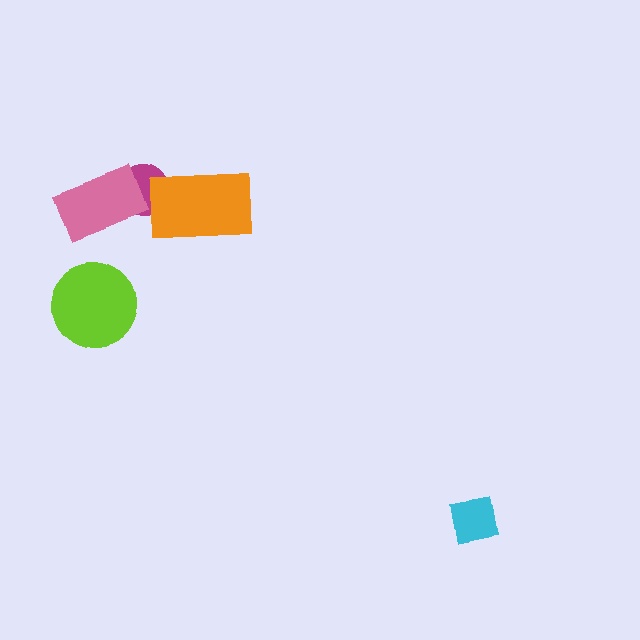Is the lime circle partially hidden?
No, no other shape covers it.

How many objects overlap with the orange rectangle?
1 object overlaps with the orange rectangle.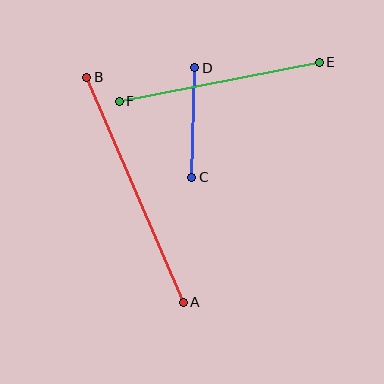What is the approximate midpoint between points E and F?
The midpoint is at approximately (219, 82) pixels.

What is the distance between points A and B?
The distance is approximately 245 pixels.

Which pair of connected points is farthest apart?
Points A and B are farthest apart.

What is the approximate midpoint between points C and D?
The midpoint is at approximately (193, 122) pixels.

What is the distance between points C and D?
The distance is approximately 110 pixels.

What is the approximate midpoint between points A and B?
The midpoint is at approximately (135, 190) pixels.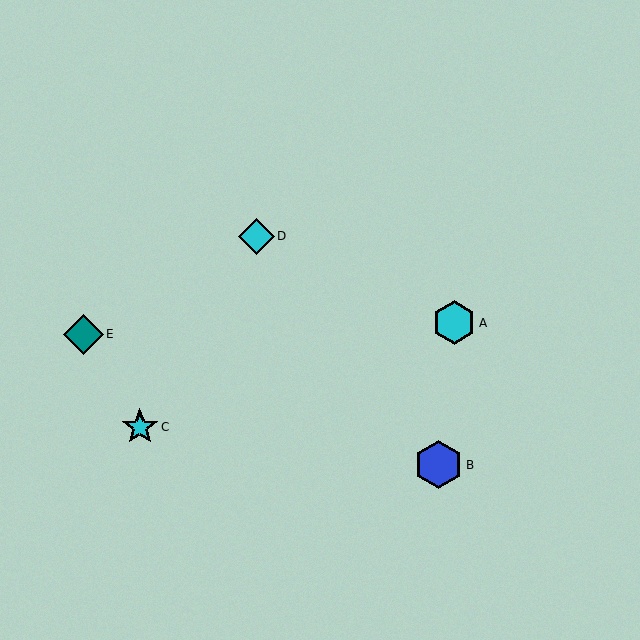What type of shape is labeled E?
Shape E is a teal diamond.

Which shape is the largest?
The blue hexagon (labeled B) is the largest.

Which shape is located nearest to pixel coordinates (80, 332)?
The teal diamond (labeled E) at (83, 334) is nearest to that location.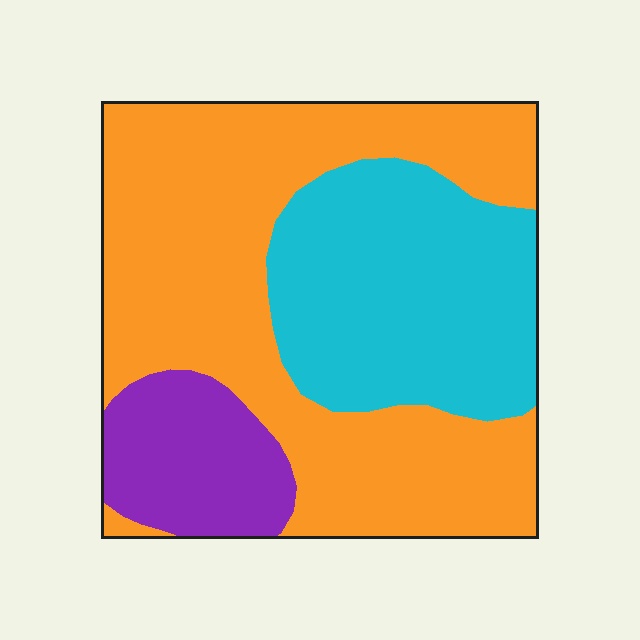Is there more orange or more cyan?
Orange.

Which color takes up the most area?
Orange, at roughly 55%.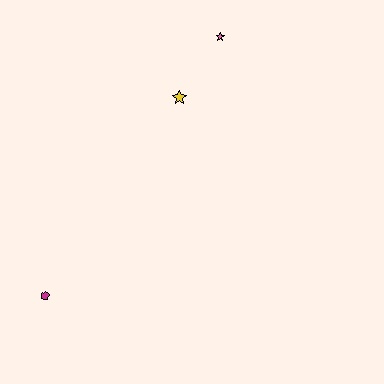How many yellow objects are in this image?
There is 1 yellow object.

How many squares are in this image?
There are no squares.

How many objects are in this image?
There are 3 objects.